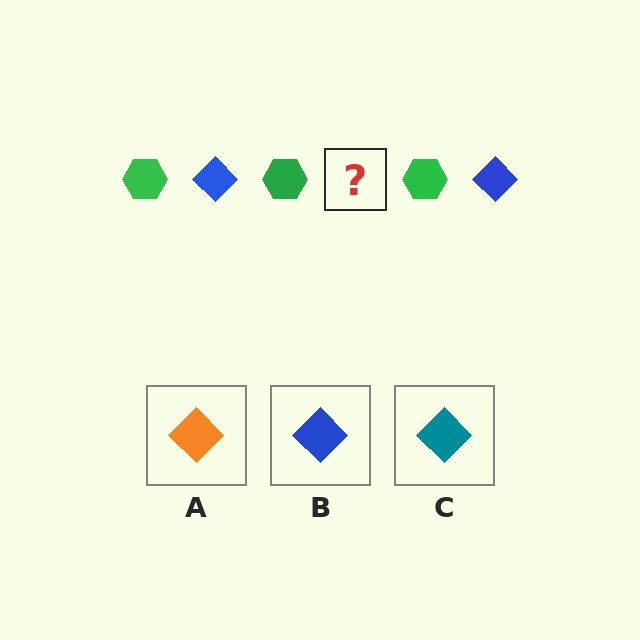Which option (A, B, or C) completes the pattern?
B.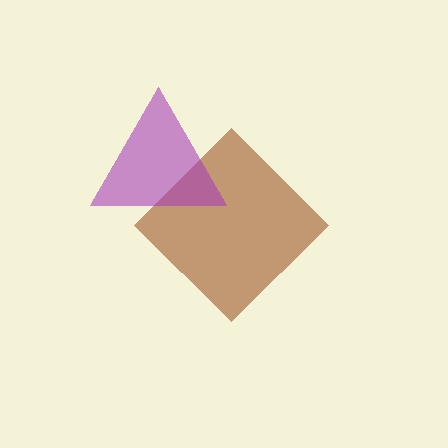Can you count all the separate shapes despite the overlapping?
Yes, there are 2 separate shapes.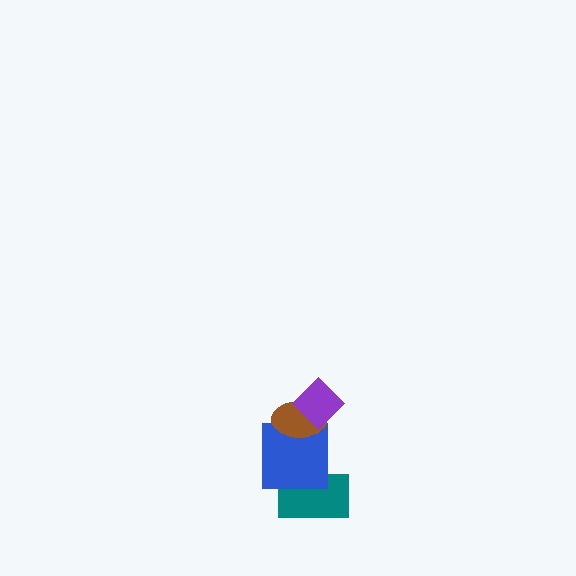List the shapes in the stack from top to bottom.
From top to bottom: the purple diamond, the brown ellipse, the blue square, the teal rectangle.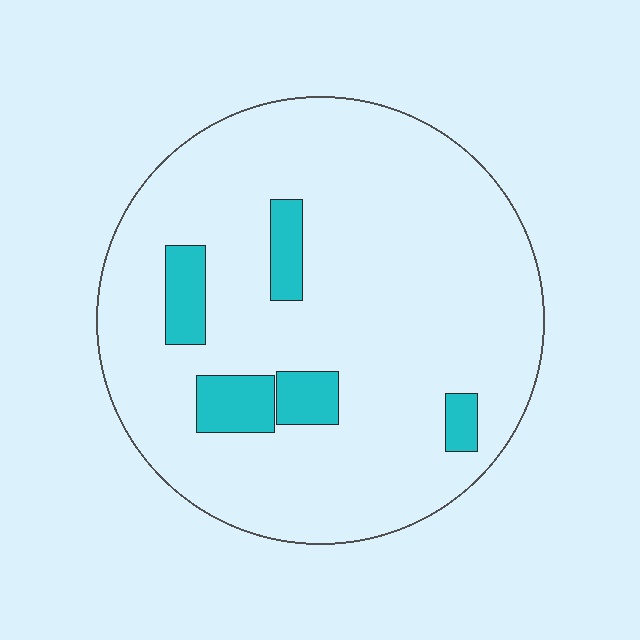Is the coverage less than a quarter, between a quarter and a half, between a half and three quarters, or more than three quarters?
Less than a quarter.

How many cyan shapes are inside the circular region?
5.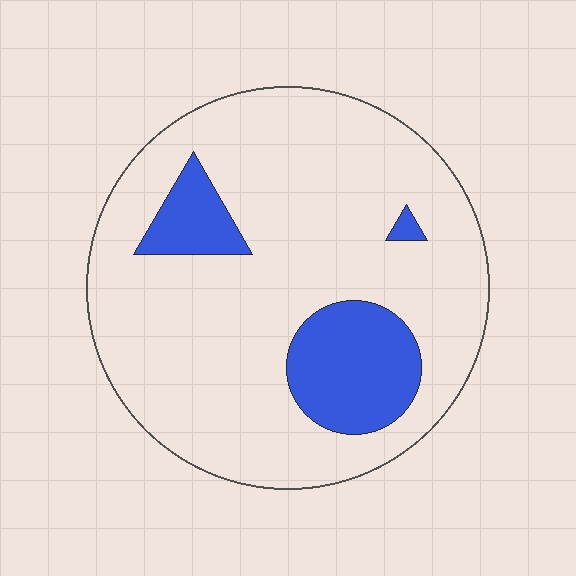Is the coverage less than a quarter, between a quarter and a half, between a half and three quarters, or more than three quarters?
Less than a quarter.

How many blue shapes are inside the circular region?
3.